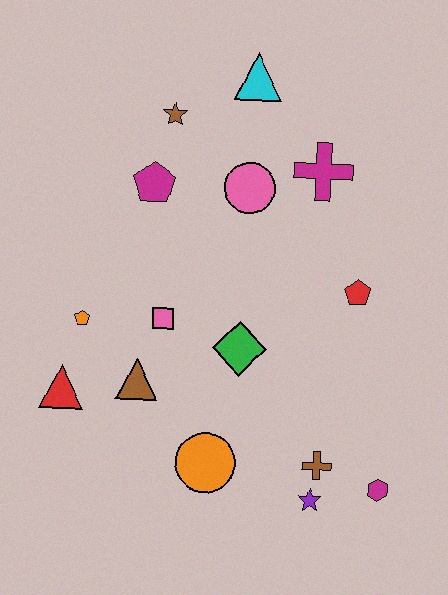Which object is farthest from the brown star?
The magenta hexagon is farthest from the brown star.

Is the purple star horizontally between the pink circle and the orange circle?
No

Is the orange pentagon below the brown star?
Yes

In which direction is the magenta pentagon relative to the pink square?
The magenta pentagon is above the pink square.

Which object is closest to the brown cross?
The purple star is closest to the brown cross.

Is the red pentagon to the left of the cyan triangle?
No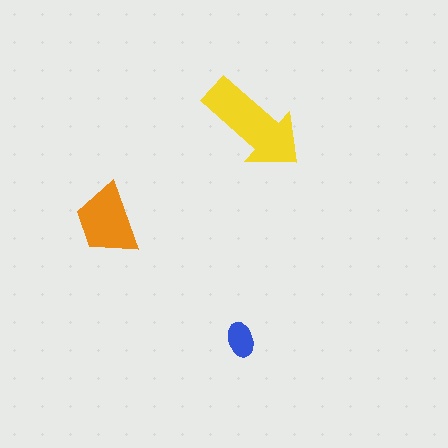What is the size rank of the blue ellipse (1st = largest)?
3rd.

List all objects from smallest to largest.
The blue ellipse, the orange trapezoid, the yellow arrow.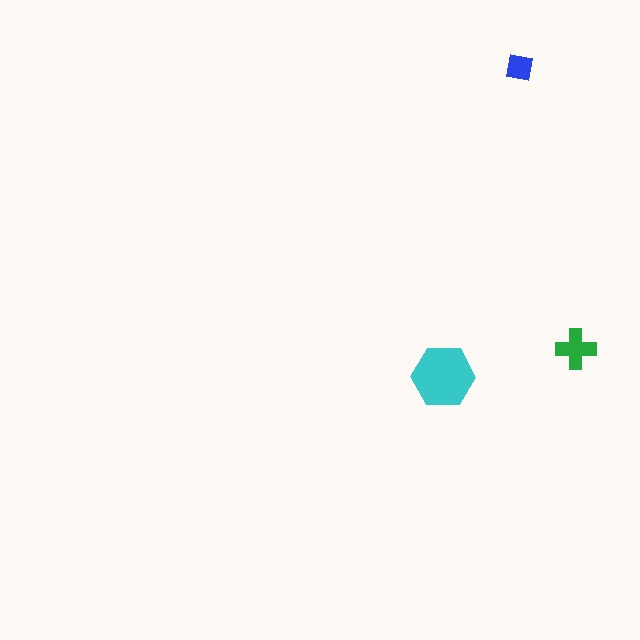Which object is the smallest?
The blue square.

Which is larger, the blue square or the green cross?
The green cross.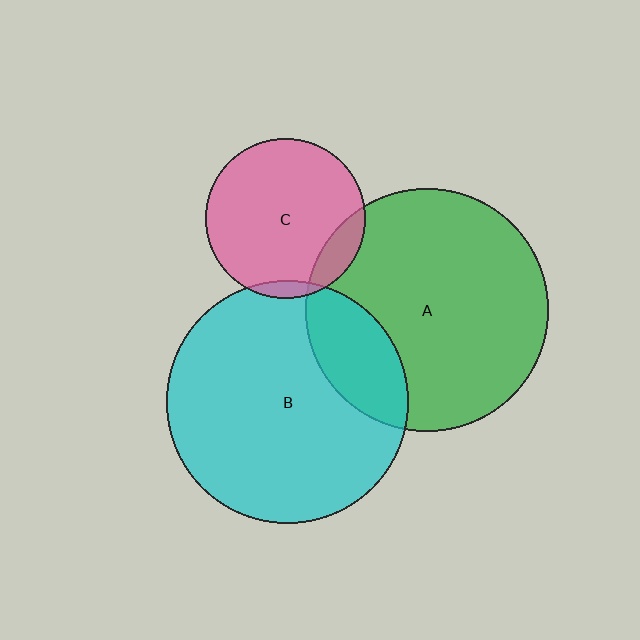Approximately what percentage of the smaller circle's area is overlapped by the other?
Approximately 5%.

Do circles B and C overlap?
Yes.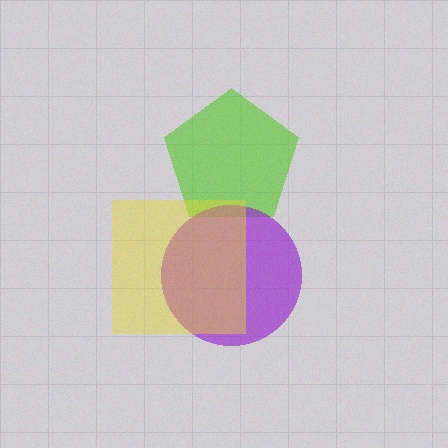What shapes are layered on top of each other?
The layered shapes are: a lime pentagon, a purple circle, a yellow square.